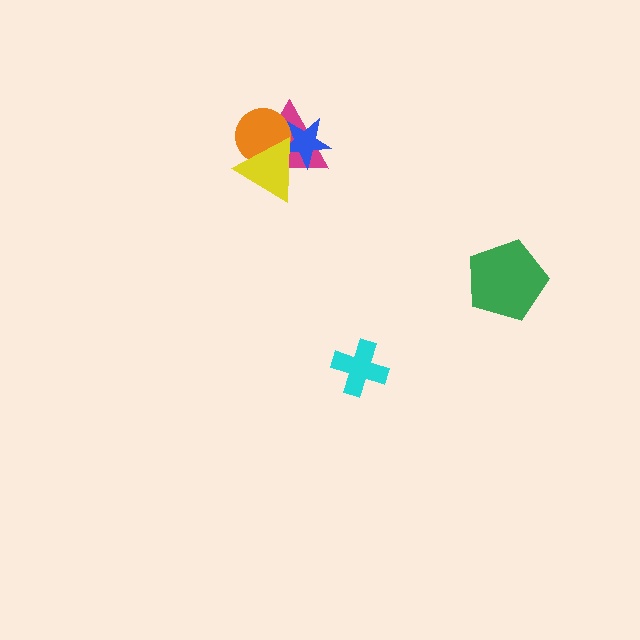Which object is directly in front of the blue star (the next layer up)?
The orange circle is directly in front of the blue star.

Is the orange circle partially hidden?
Yes, it is partially covered by another shape.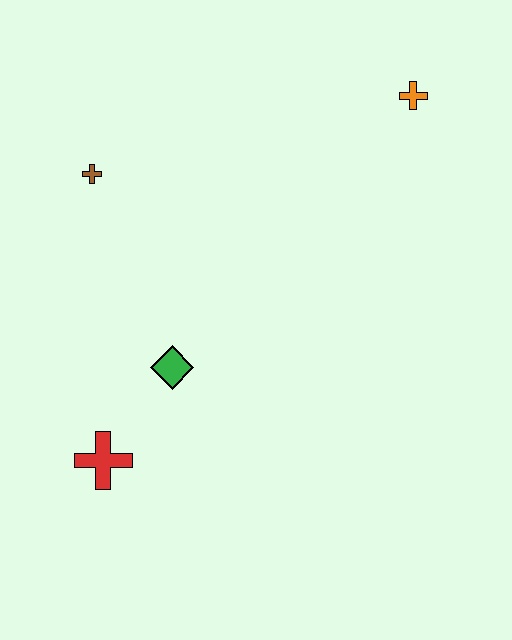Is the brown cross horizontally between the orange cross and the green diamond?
No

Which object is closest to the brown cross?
The green diamond is closest to the brown cross.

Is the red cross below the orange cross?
Yes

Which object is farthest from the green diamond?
The orange cross is farthest from the green diamond.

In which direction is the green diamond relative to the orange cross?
The green diamond is below the orange cross.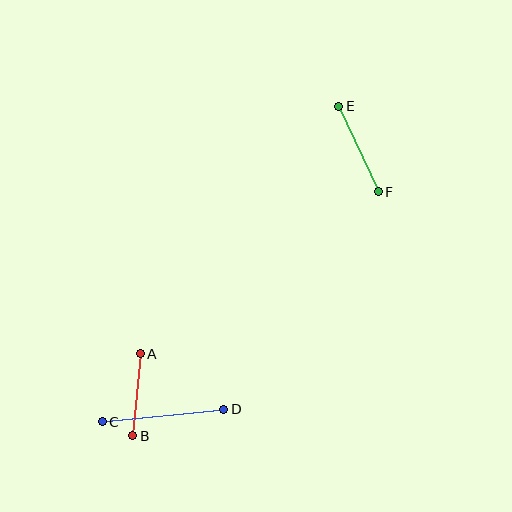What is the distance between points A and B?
The distance is approximately 83 pixels.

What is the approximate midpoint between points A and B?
The midpoint is at approximately (137, 395) pixels.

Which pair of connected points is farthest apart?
Points C and D are farthest apart.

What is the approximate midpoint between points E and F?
The midpoint is at approximately (359, 149) pixels.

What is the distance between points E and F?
The distance is approximately 94 pixels.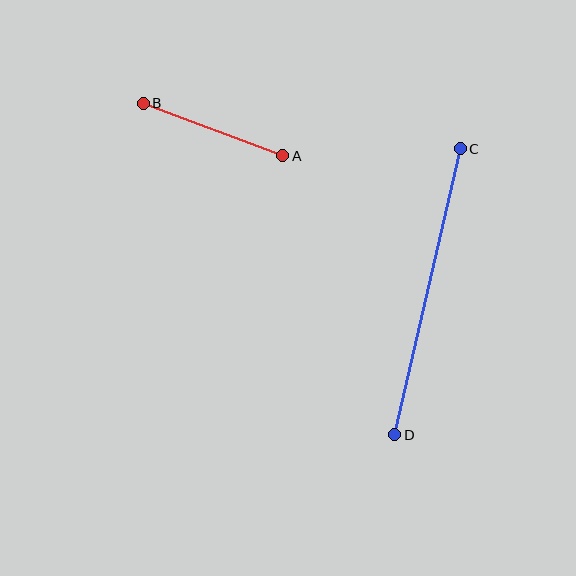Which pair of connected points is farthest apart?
Points C and D are farthest apart.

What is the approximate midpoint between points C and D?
The midpoint is at approximately (427, 292) pixels.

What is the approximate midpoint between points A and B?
The midpoint is at approximately (213, 129) pixels.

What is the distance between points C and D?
The distance is approximately 293 pixels.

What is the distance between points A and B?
The distance is approximately 149 pixels.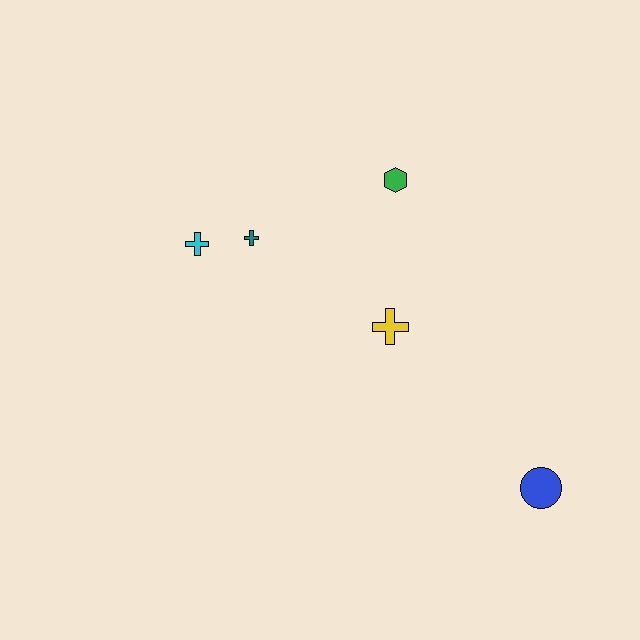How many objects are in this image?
There are 5 objects.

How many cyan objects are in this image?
There is 1 cyan object.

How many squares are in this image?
There are no squares.